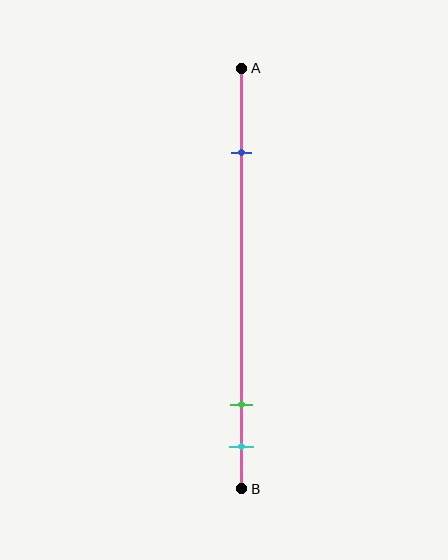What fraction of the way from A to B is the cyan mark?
The cyan mark is approximately 90% (0.9) of the way from A to B.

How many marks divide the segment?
There are 3 marks dividing the segment.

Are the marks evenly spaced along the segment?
No, the marks are not evenly spaced.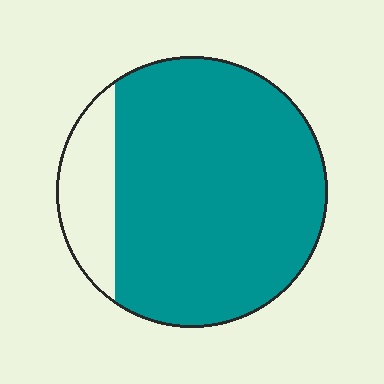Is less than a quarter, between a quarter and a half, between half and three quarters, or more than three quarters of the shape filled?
More than three quarters.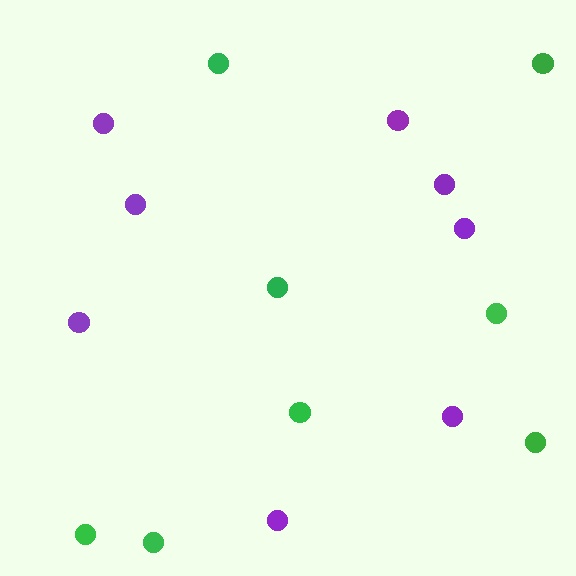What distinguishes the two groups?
There are 2 groups: one group of green circles (8) and one group of purple circles (8).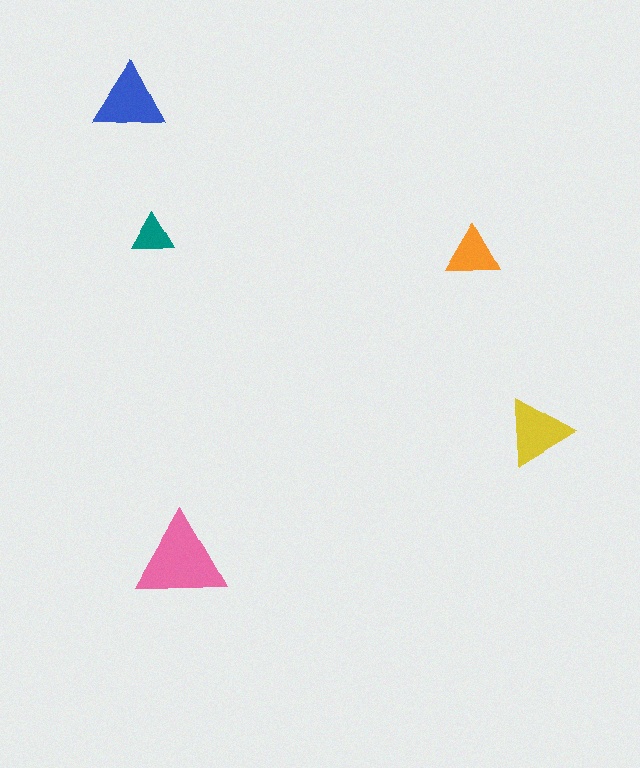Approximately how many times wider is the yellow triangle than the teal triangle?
About 1.5 times wider.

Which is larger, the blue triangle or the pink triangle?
The pink one.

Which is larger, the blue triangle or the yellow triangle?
The blue one.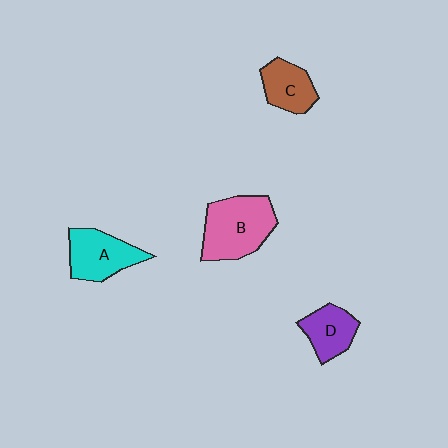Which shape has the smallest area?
Shape C (brown).